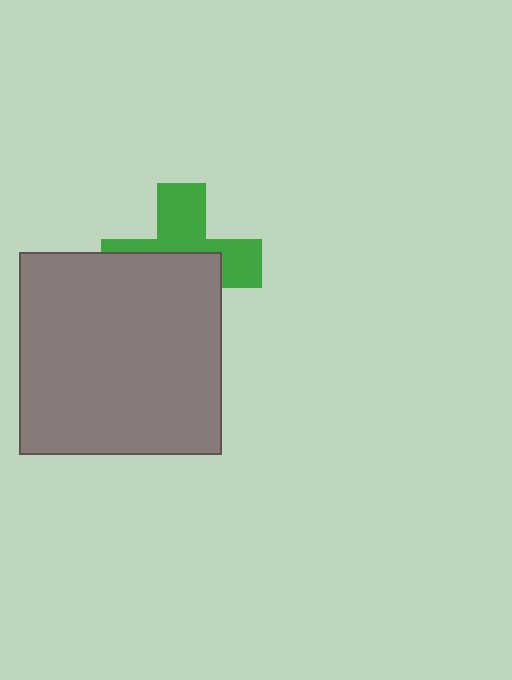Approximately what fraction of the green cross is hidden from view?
Roughly 54% of the green cross is hidden behind the gray square.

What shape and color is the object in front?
The object in front is a gray square.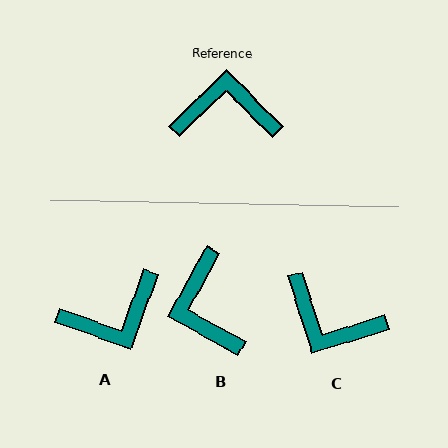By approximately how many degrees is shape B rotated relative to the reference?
Approximately 106 degrees counter-clockwise.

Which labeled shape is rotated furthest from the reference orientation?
A, about 154 degrees away.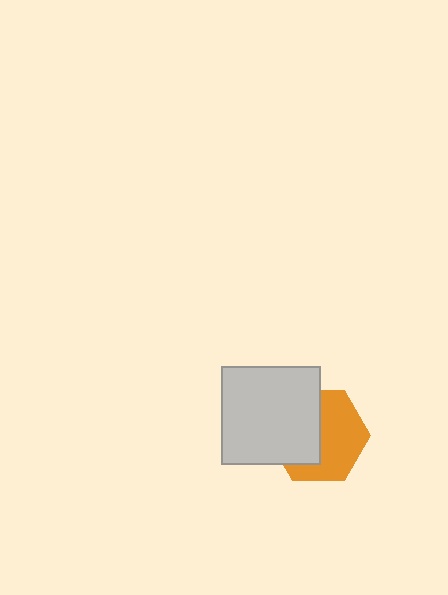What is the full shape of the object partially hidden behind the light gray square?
The partially hidden object is an orange hexagon.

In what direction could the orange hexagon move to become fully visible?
The orange hexagon could move right. That would shift it out from behind the light gray square entirely.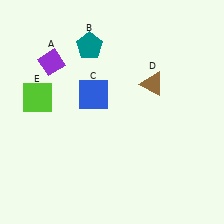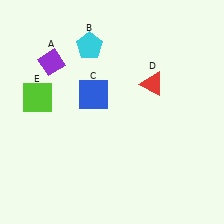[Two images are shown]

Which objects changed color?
B changed from teal to cyan. D changed from brown to red.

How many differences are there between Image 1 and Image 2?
There are 2 differences between the two images.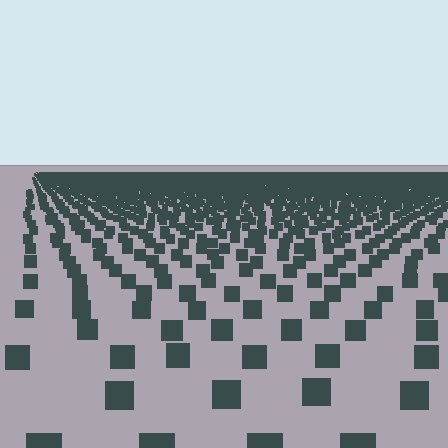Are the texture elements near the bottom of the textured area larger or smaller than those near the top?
Larger. Near the bottom, elements are closer to the viewer and appear at a bigger on-screen size.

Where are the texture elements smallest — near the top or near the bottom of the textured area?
Near the top.